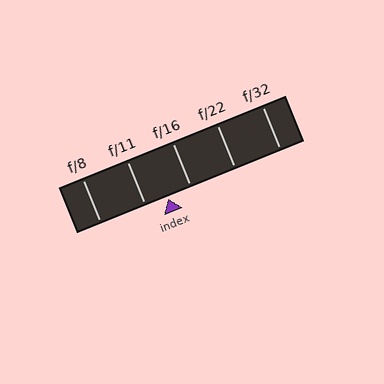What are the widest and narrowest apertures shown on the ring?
The widest aperture shown is f/8 and the narrowest is f/32.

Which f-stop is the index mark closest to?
The index mark is closest to f/11.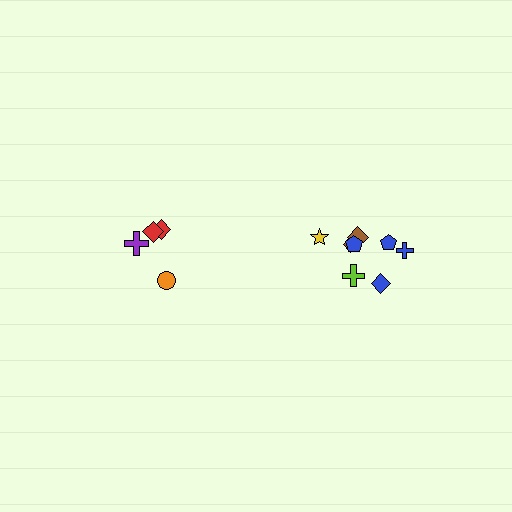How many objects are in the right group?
There are 8 objects.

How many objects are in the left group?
There are 4 objects.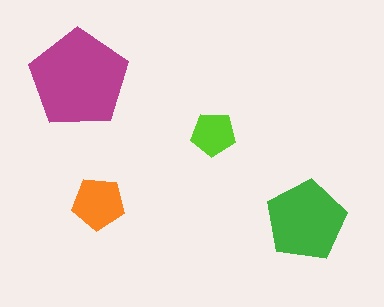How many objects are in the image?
There are 4 objects in the image.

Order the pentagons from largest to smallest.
the magenta one, the green one, the orange one, the lime one.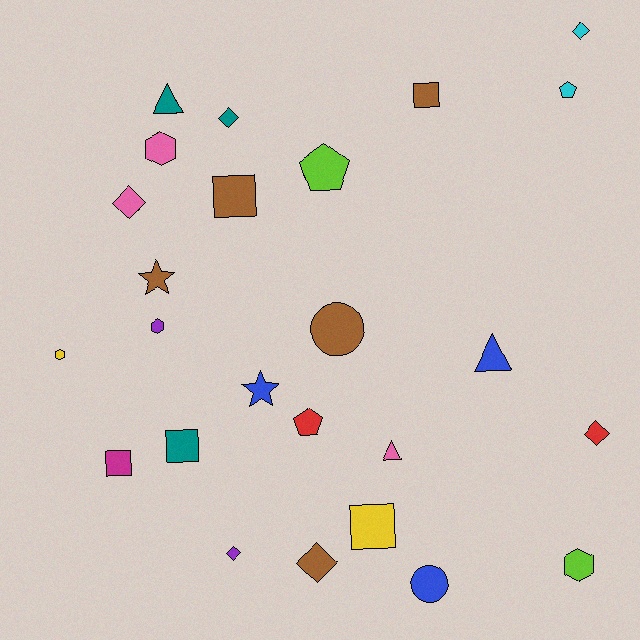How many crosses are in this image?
There are no crosses.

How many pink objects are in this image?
There are 3 pink objects.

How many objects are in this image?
There are 25 objects.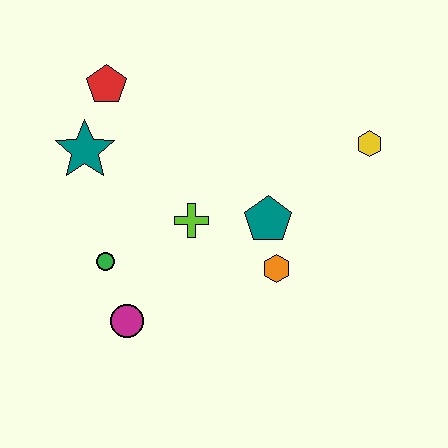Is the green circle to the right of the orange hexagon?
No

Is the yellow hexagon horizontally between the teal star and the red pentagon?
No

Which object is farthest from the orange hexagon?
The red pentagon is farthest from the orange hexagon.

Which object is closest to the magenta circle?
The green circle is closest to the magenta circle.